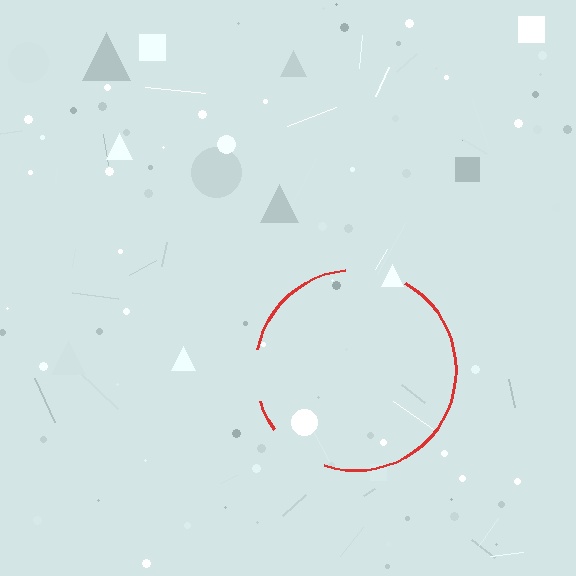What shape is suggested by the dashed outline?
The dashed outline suggests a circle.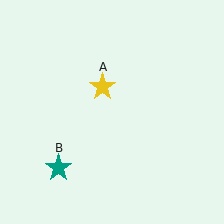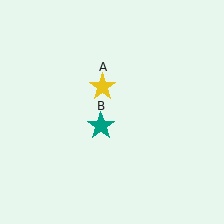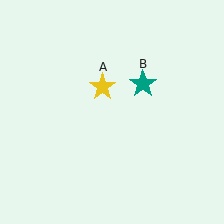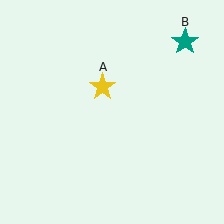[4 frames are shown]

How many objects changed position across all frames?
1 object changed position: teal star (object B).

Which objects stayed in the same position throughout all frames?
Yellow star (object A) remained stationary.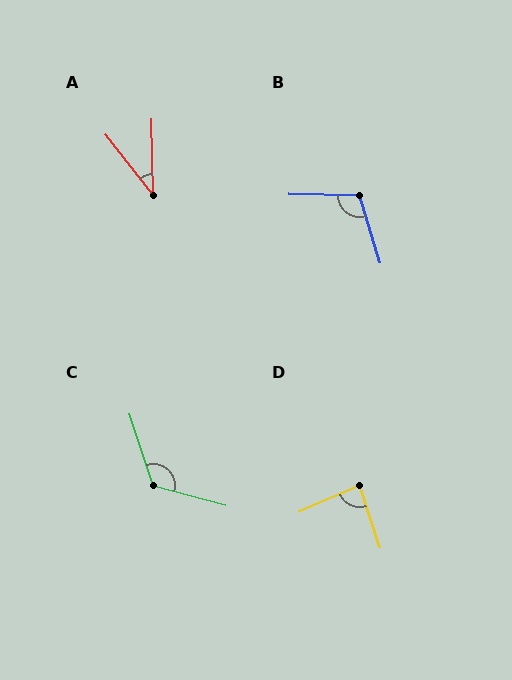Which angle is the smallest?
A, at approximately 36 degrees.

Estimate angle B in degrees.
Approximately 108 degrees.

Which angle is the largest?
C, at approximately 123 degrees.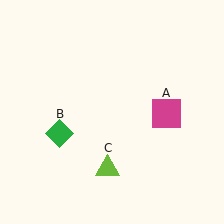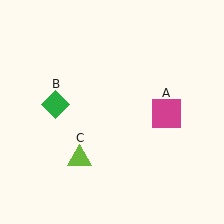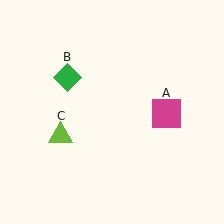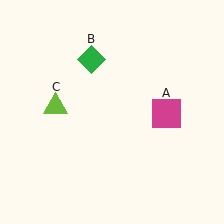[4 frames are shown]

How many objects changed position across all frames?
2 objects changed position: green diamond (object B), lime triangle (object C).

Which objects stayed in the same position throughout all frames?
Magenta square (object A) remained stationary.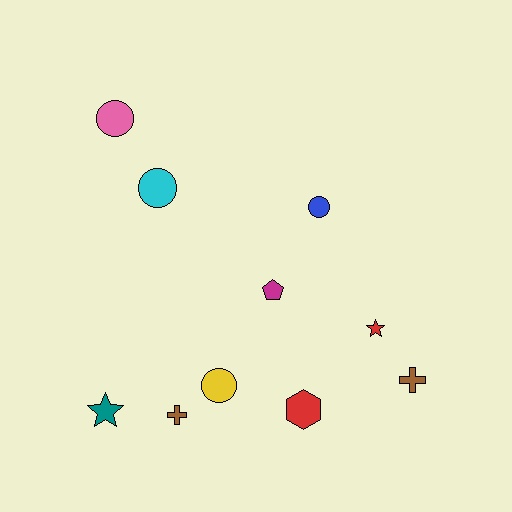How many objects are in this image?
There are 10 objects.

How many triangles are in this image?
There are no triangles.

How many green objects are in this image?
There are no green objects.